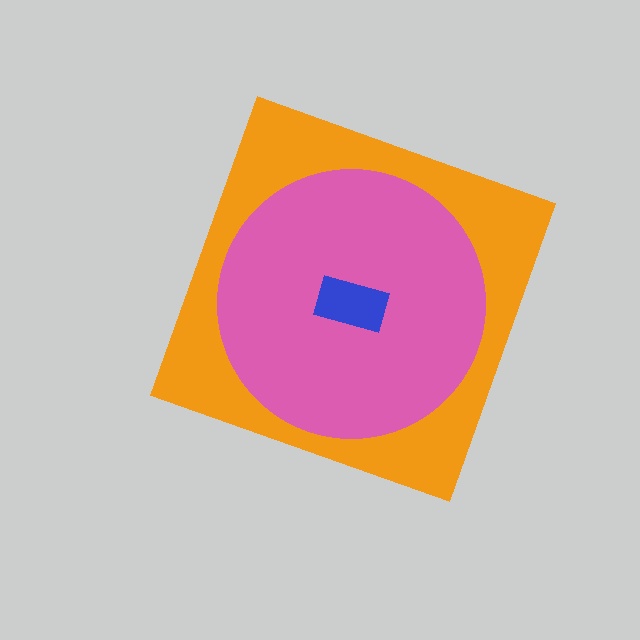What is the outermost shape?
The orange diamond.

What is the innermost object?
The blue rectangle.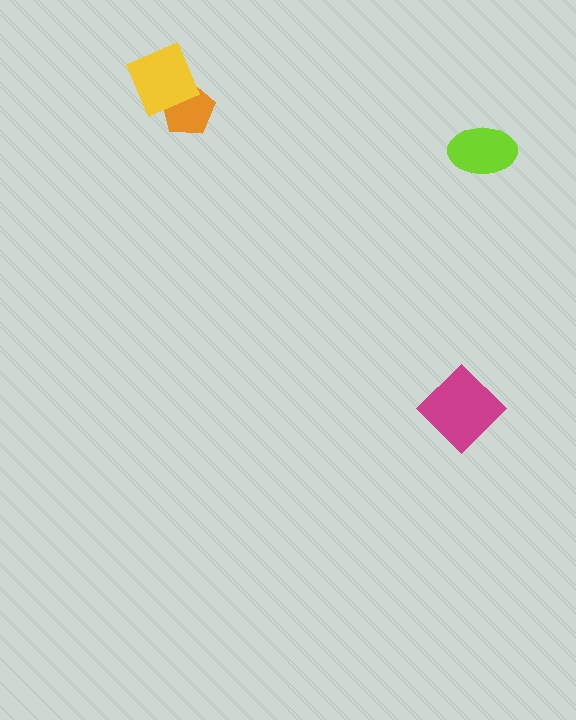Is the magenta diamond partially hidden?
No, no other shape covers it.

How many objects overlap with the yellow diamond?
1 object overlaps with the yellow diamond.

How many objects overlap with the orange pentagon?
1 object overlaps with the orange pentagon.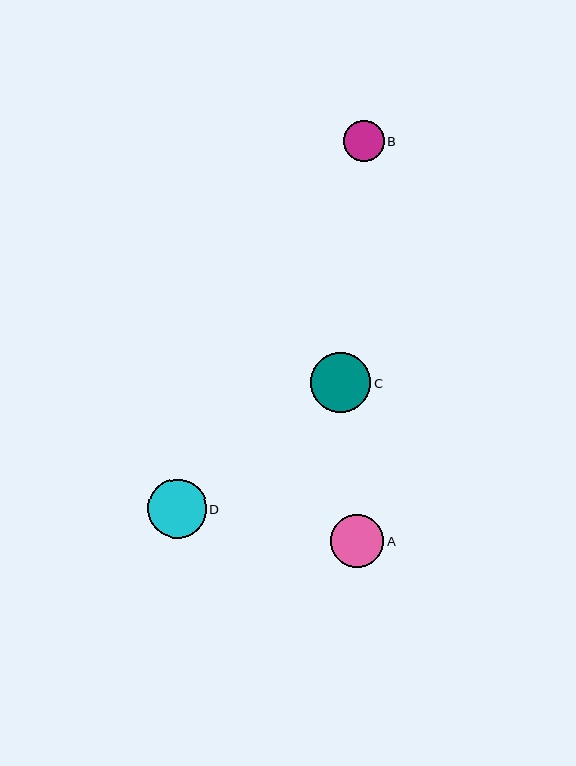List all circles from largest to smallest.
From largest to smallest: C, D, A, B.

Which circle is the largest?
Circle C is the largest with a size of approximately 60 pixels.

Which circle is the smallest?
Circle B is the smallest with a size of approximately 41 pixels.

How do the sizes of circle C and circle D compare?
Circle C and circle D are approximately the same size.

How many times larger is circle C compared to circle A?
Circle C is approximately 1.1 times the size of circle A.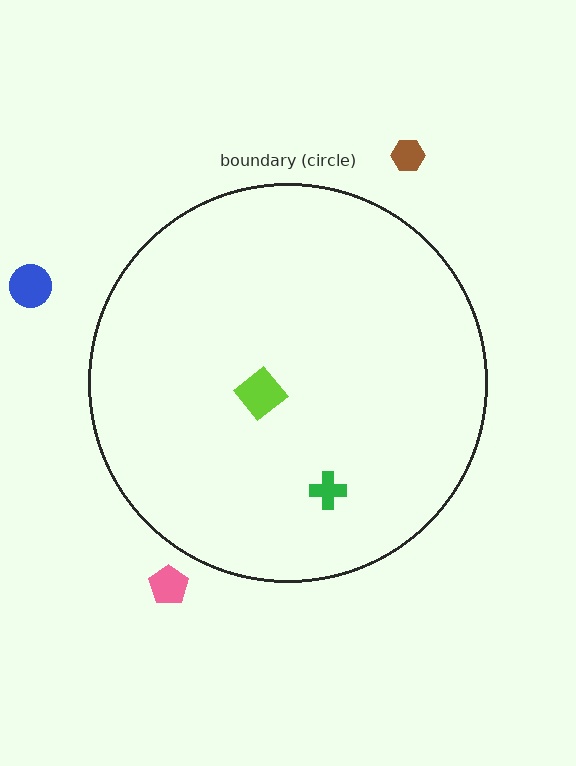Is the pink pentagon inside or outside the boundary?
Outside.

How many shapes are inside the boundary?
2 inside, 3 outside.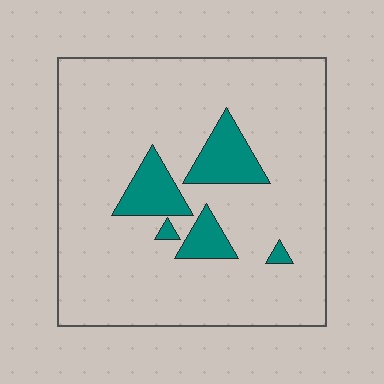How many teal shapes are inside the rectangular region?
5.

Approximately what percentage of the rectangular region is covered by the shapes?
Approximately 10%.